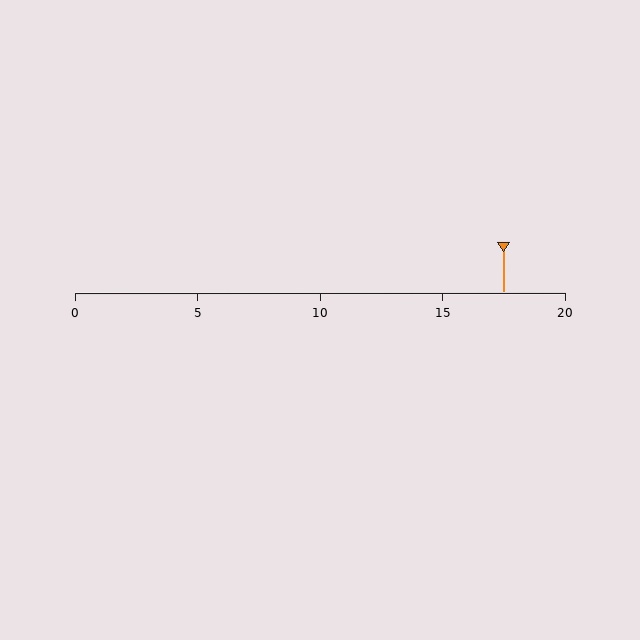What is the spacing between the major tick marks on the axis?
The major ticks are spaced 5 apart.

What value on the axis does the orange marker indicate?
The marker indicates approximately 17.5.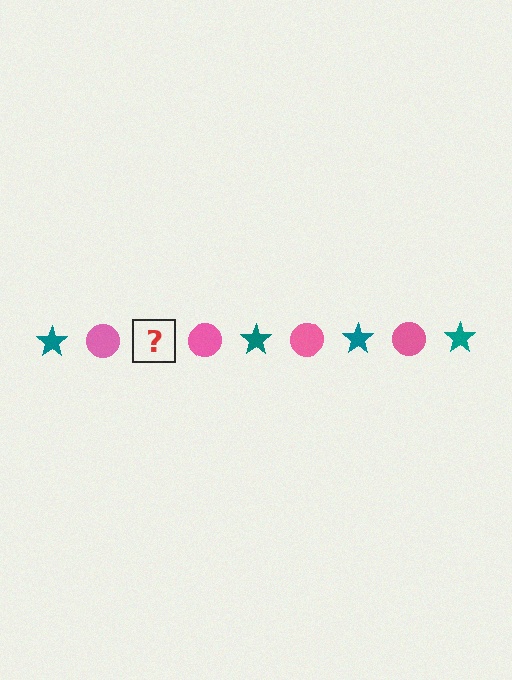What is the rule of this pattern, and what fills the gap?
The rule is that the pattern alternates between teal star and pink circle. The gap should be filled with a teal star.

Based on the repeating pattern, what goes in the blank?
The blank should be a teal star.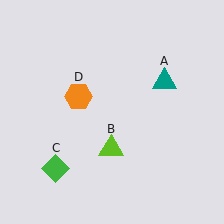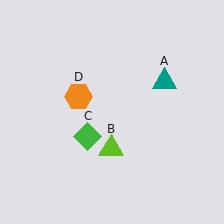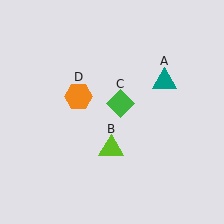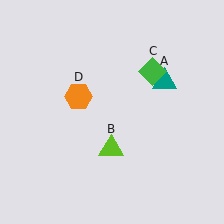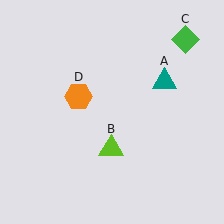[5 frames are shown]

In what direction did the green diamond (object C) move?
The green diamond (object C) moved up and to the right.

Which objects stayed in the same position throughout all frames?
Teal triangle (object A) and lime triangle (object B) and orange hexagon (object D) remained stationary.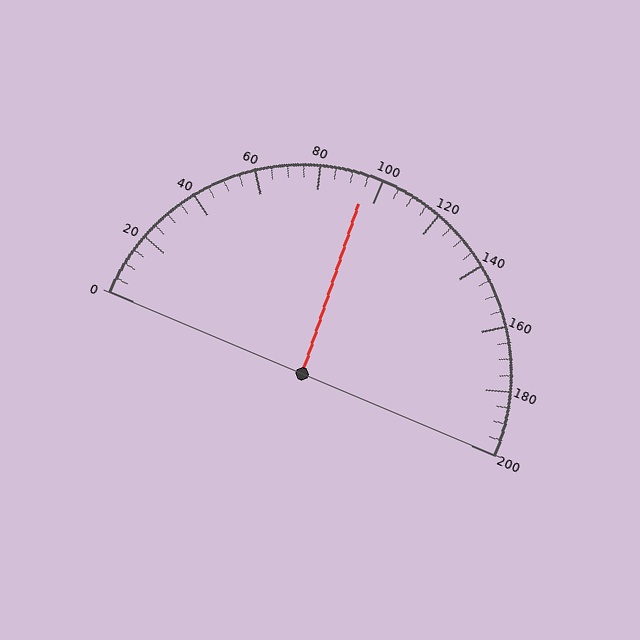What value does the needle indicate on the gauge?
The needle indicates approximately 95.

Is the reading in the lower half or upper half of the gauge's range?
The reading is in the lower half of the range (0 to 200).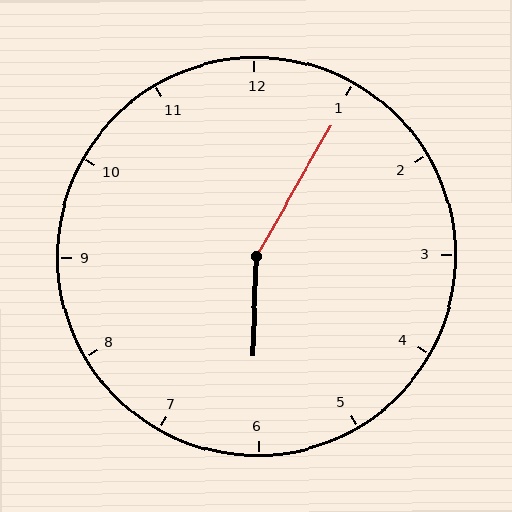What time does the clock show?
6:05.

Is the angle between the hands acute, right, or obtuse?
It is obtuse.